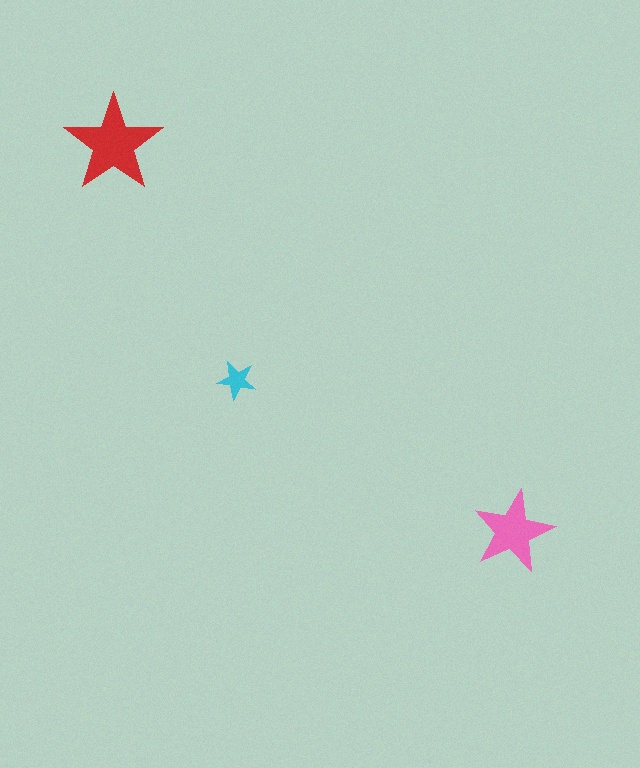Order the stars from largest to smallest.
the red one, the pink one, the cyan one.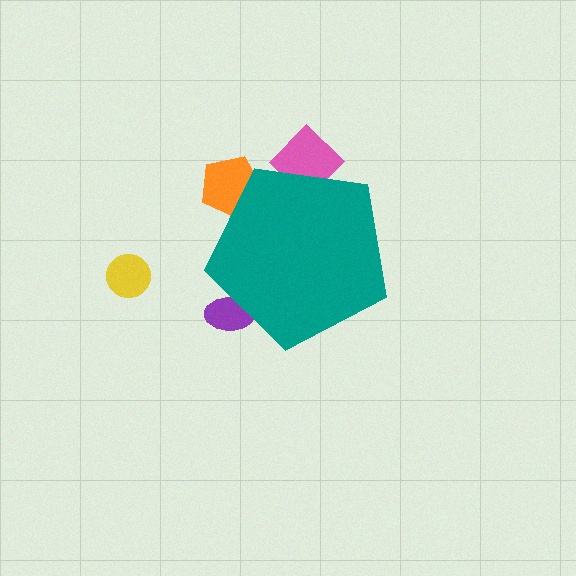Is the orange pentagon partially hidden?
Yes, the orange pentagon is partially hidden behind the teal pentagon.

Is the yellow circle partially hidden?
No, the yellow circle is fully visible.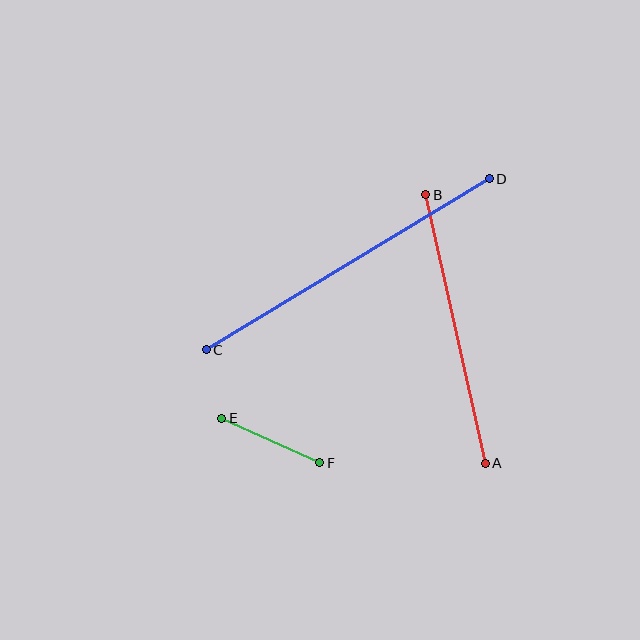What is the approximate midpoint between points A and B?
The midpoint is at approximately (455, 329) pixels.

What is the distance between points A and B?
The distance is approximately 275 pixels.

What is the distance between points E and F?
The distance is approximately 108 pixels.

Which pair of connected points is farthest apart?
Points C and D are farthest apart.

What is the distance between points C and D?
The distance is approximately 330 pixels.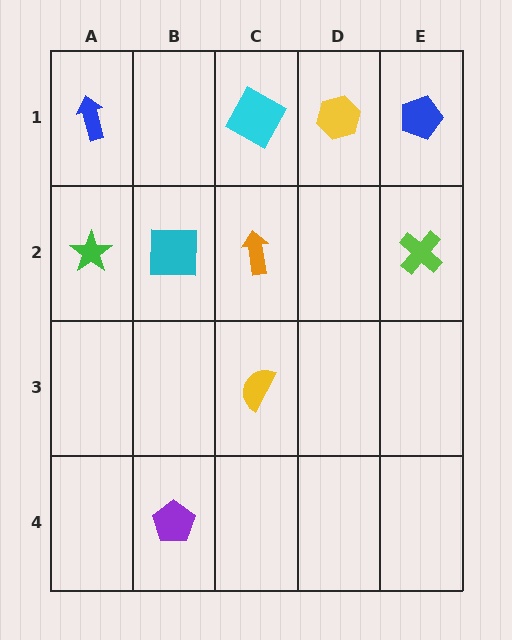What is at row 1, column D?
A yellow hexagon.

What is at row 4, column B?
A purple pentagon.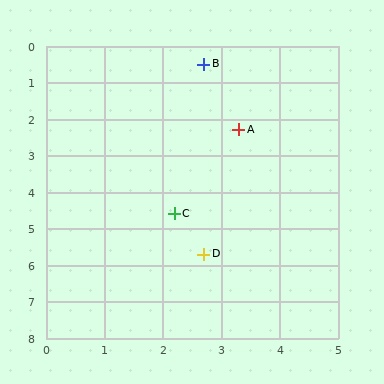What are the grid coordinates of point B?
Point B is at approximately (2.7, 0.5).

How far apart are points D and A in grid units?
Points D and A are about 3.5 grid units apart.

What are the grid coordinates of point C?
Point C is at approximately (2.2, 4.6).